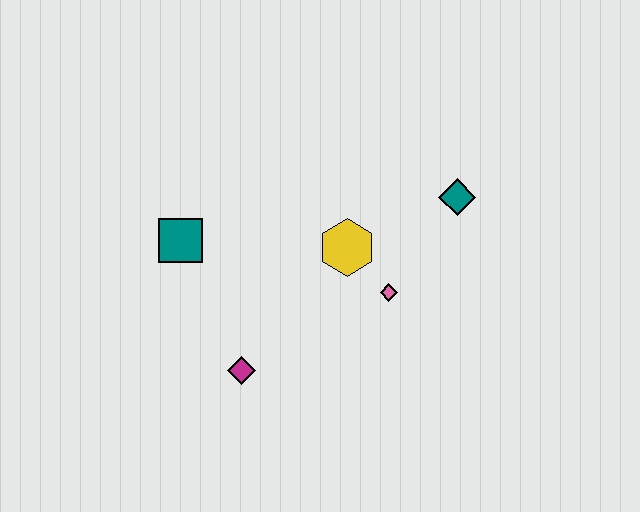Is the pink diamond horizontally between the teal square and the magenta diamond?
No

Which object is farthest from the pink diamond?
The teal square is farthest from the pink diamond.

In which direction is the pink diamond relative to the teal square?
The pink diamond is to the right of the teal square.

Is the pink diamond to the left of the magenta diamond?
No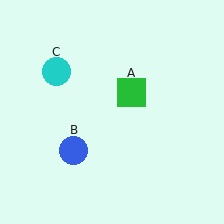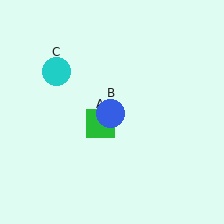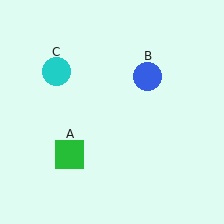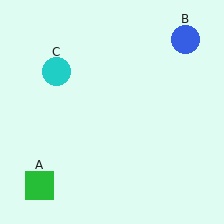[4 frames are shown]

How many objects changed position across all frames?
2 objects changed position: green square (object A), blue circle (object B).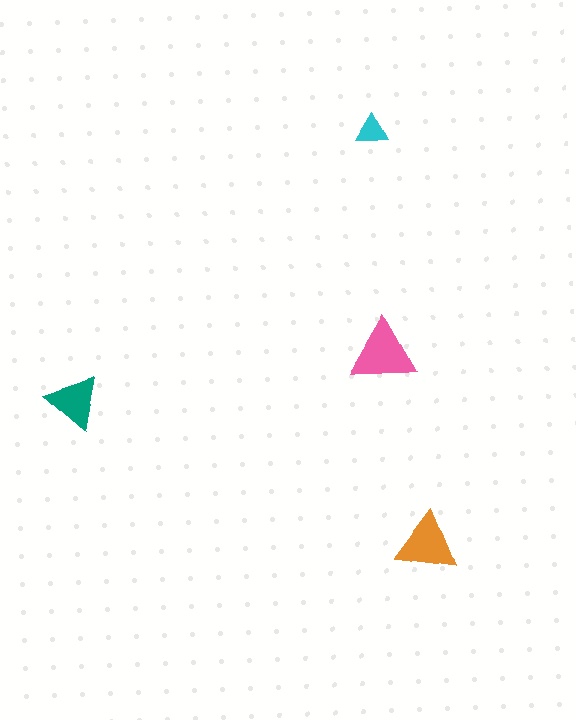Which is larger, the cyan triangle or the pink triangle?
The pink one.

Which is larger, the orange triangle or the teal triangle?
The orange one.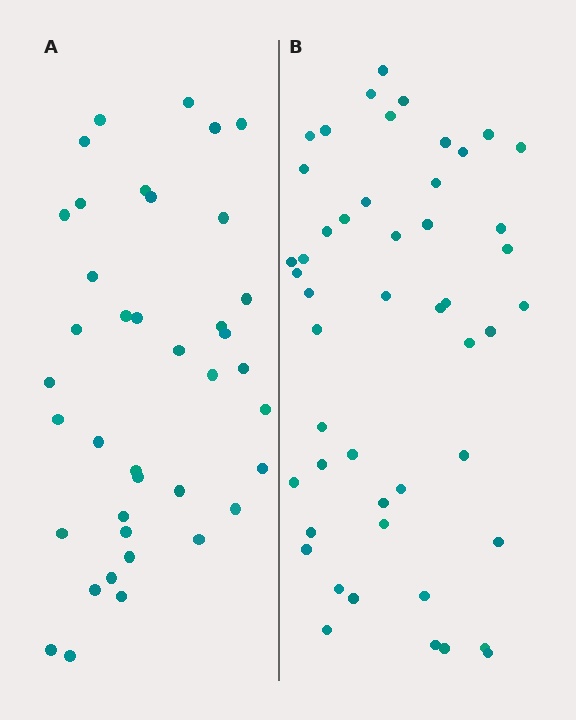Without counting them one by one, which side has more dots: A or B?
Region B (the right region) has more dots.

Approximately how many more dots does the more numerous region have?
Region B has roughly 10 or so more dots than region A.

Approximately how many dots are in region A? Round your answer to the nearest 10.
About 40 dots. (The exact count is 39, which rounds to 40.)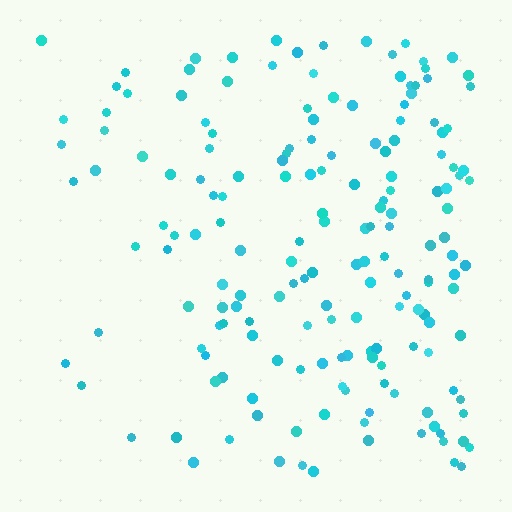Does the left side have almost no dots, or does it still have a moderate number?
Still a moderate number, just noticeably fewer than the right.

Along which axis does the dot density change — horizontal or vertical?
Horizontal.